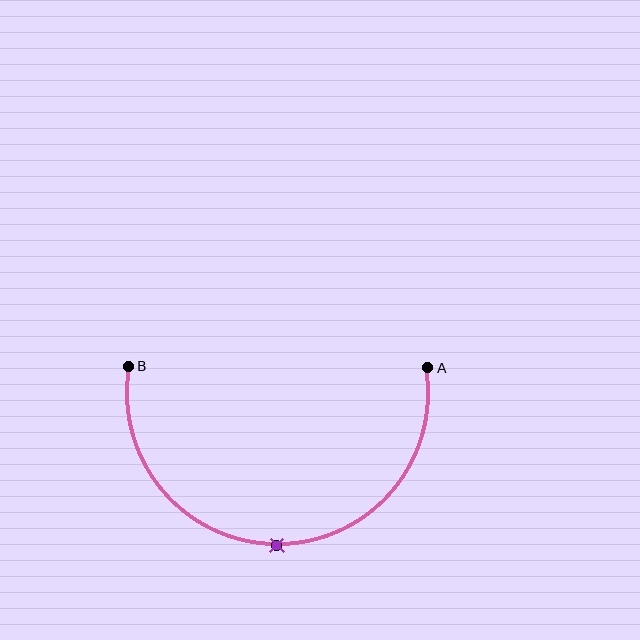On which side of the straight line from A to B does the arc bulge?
The arc bulges below the straight line connecting A and B.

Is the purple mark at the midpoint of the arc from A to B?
Yes. The purple mark lies on the arc at equal arc-length from both A and B — it is the arc midpoint.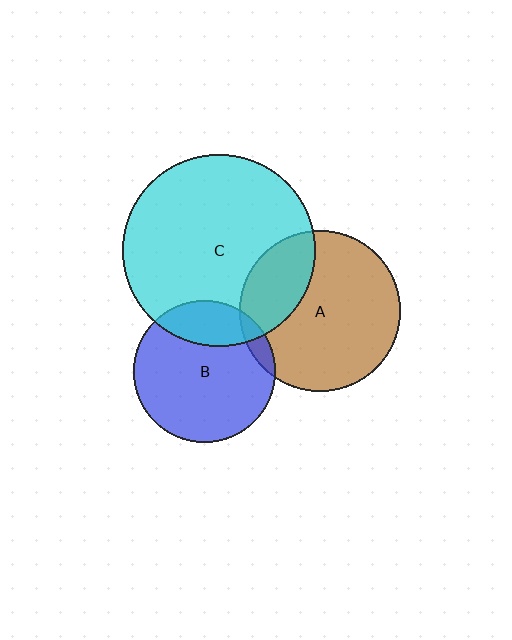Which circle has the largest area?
Circle C (cyan).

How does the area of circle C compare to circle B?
Approximately 1.8 times.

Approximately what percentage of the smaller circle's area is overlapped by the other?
Approximately 20%.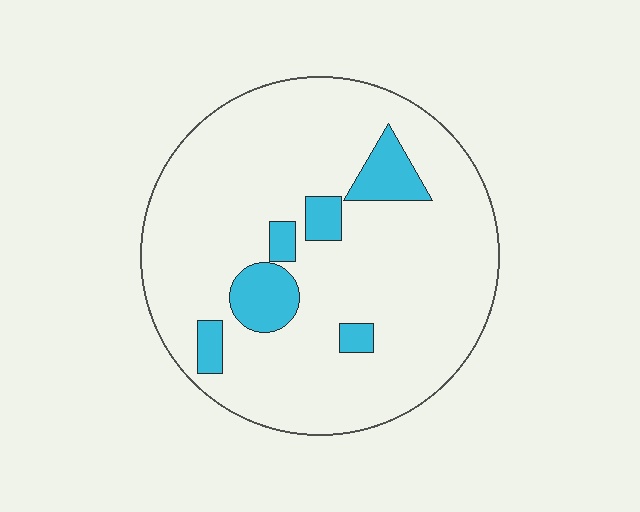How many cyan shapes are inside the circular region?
6.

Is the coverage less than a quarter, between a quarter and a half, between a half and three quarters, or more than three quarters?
Less than a quarter.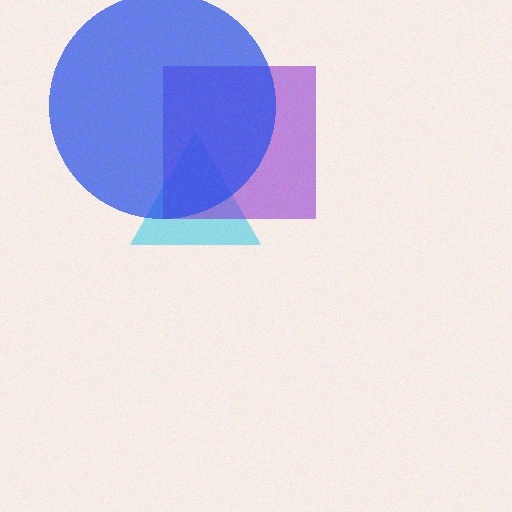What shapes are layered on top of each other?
The layered shapes are: a cyan triangle, a purple square, a blue circle.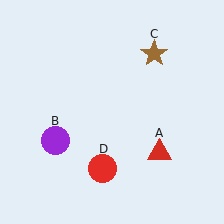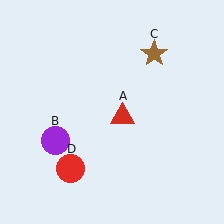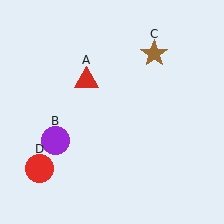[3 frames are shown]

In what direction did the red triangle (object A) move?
The red triangle (object A) moved up and to the left.